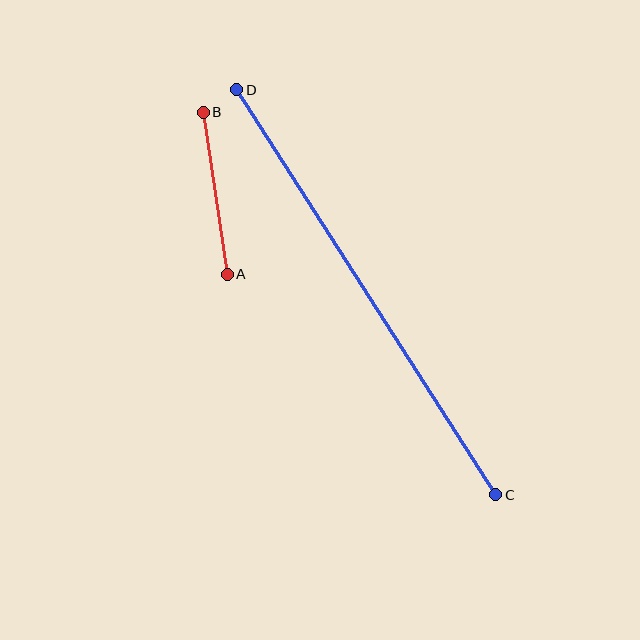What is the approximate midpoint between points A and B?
The midpoint is at approximately (215, 193) pixels.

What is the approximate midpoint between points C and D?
The midpoint is at approximately (366, 292) pixels.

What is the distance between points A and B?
The distance is approximately 164 pixels.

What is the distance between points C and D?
The distance is approximately 480 pixels.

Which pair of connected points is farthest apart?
Points C and D are farthest apart.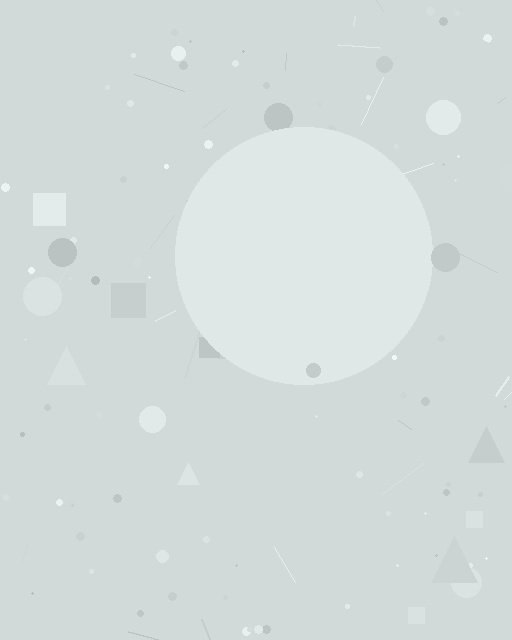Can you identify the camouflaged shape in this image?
The camouflaged shape is a circle.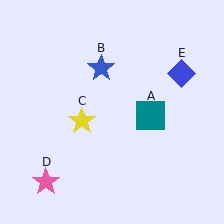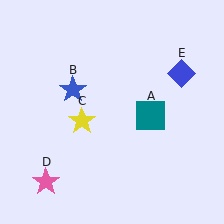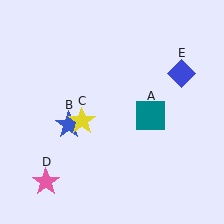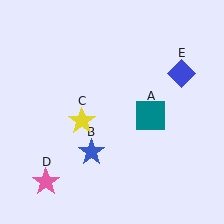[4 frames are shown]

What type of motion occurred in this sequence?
The blue star (object B) rotated counterclockwise around the center of the scene.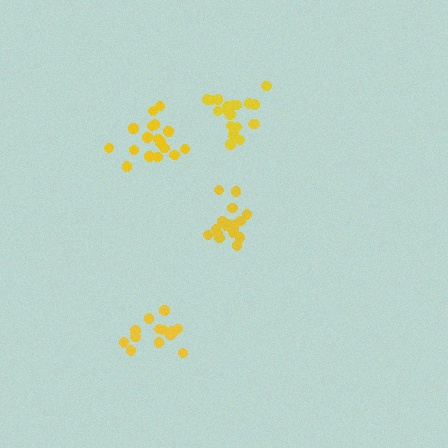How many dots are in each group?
Group 1: 14 dots, Group 2: 17 dots, Group 3: 20 dots, Group 4: 18 dots (69 total).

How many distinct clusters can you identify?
There are 4 distinct clusters.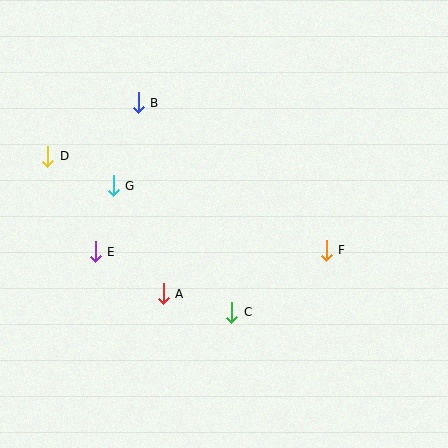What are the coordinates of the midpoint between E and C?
The midpoint between E and C is at (163, 282).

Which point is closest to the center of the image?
Point C at (232, 312) is closest to the center.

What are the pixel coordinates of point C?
Point C is at (232, 312).